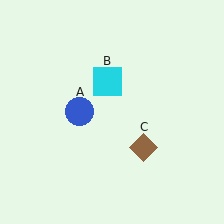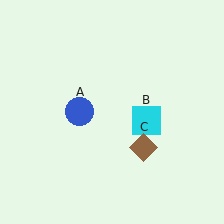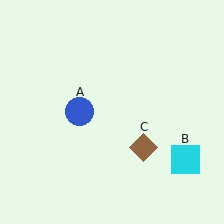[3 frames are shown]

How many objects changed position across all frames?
1 object changed position: cyan square (object B).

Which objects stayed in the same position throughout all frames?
Blue circle (object A) and brown diamond (object C) remained stationary.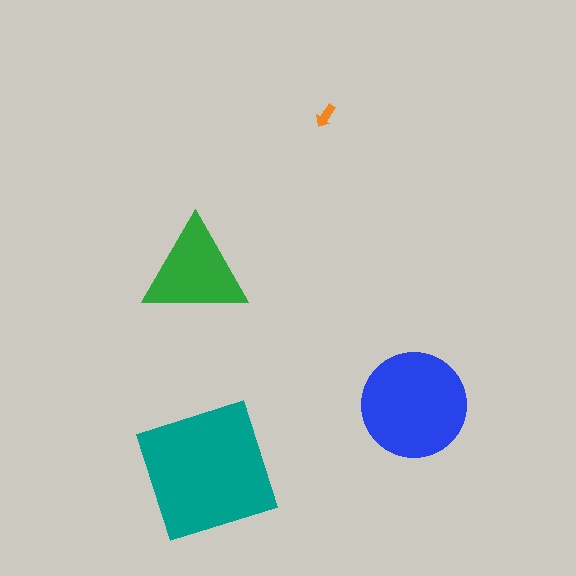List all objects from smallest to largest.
The orange arrow, the green triangle, the blue circle, the teal square.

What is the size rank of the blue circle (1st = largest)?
2nd.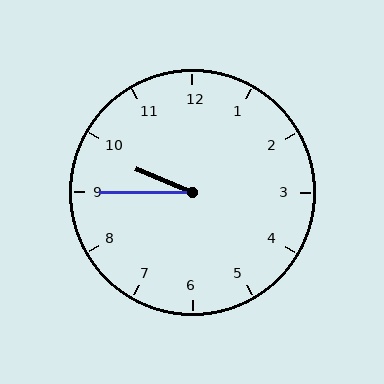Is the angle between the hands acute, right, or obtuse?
It is acute.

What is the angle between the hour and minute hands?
Approximately 22 degrees.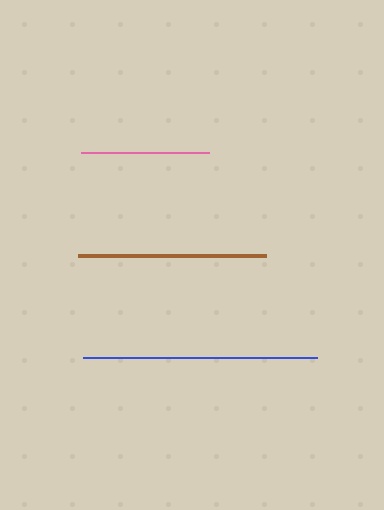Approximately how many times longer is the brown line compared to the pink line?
The brown line is approximately 1.5 times the length of the pink line.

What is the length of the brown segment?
The brown segment is approximately 189 pixels long.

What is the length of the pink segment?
The pink segment is approximately 128 pixels long.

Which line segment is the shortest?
The pink line is the shortest at approximately 128 pixels.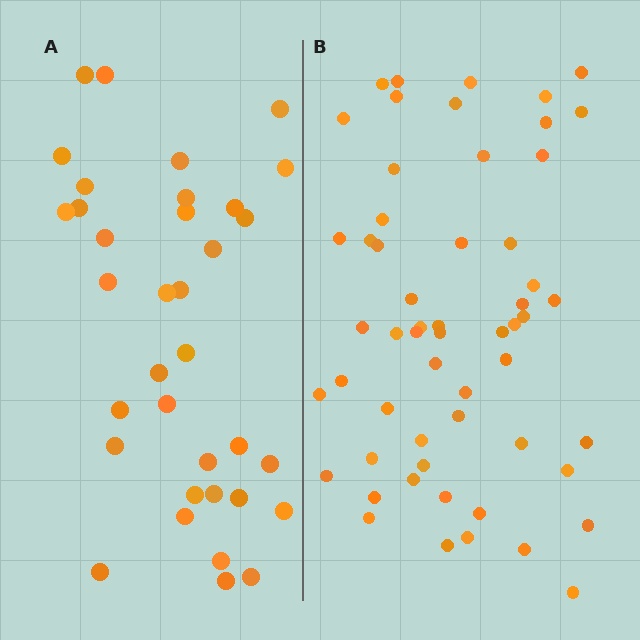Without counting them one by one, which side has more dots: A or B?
Region B (the right region) has more dots.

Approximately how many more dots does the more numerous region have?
Region B has approximately 20 more dots than region A.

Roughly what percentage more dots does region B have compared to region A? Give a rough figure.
About 60% more.